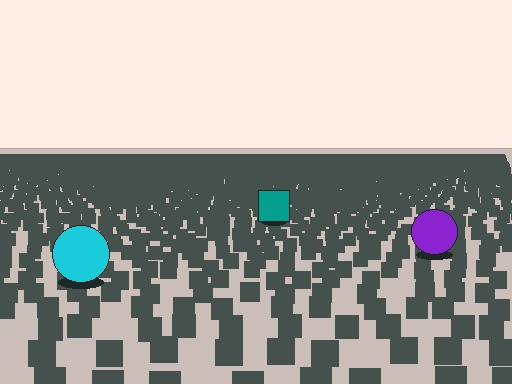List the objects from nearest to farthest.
From nearest to farthest: the cyan circle, the purple circle, the teal square.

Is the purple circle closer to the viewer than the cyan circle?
No. The cyan circle is closer — you can tell from the texture gradient: the ground texture is coarser near it.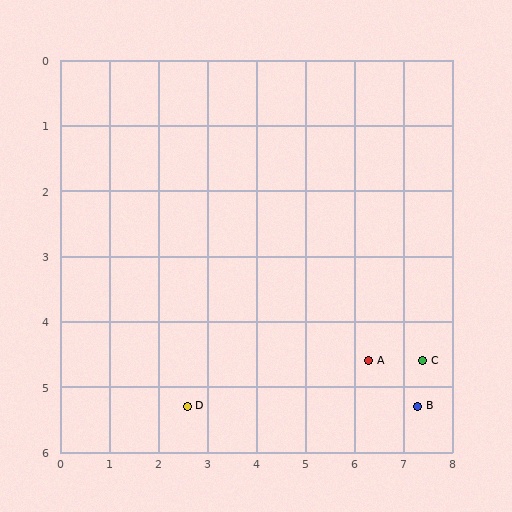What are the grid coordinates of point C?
Point C is at approximately (7.4, 4.6).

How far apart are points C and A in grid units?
Points C and A are about 1.1 grid units apart.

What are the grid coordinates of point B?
Point B is at approximately (7.3, 5.3).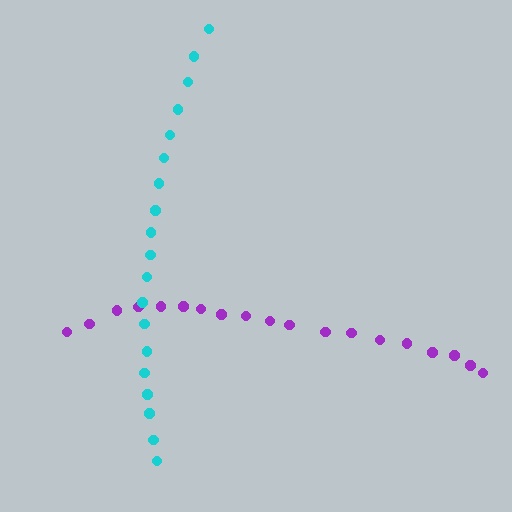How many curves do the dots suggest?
There are 2 distinct paths.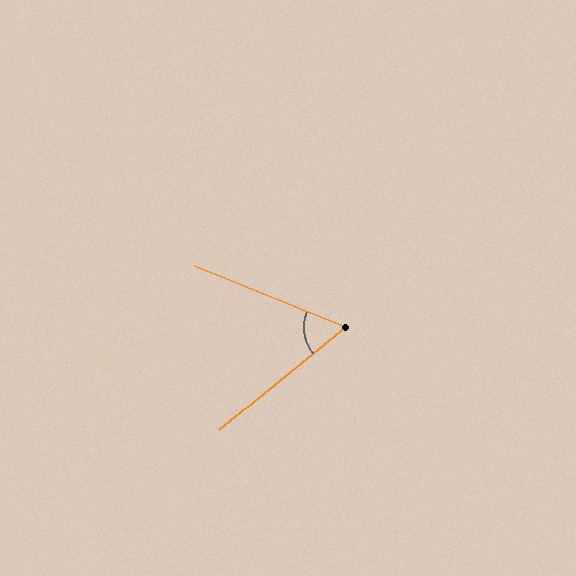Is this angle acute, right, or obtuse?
It is acute.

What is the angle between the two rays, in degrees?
Approximately 62 degrees.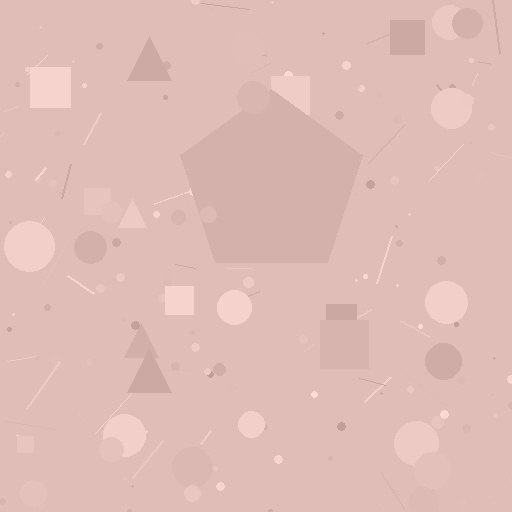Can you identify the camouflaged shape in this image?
The camouflaged shape is a pentagon.